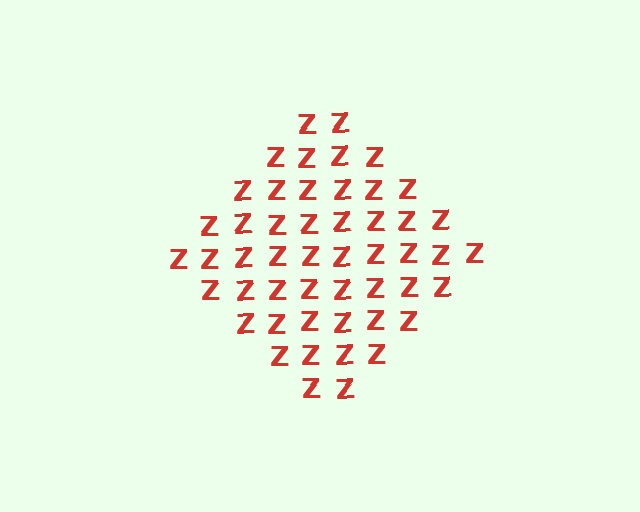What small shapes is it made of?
It is made of small letter Z's.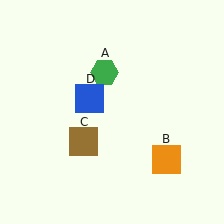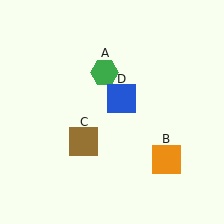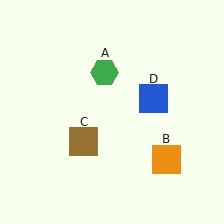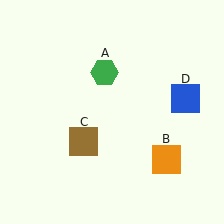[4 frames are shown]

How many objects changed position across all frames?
1 object changed position: blue square (object D).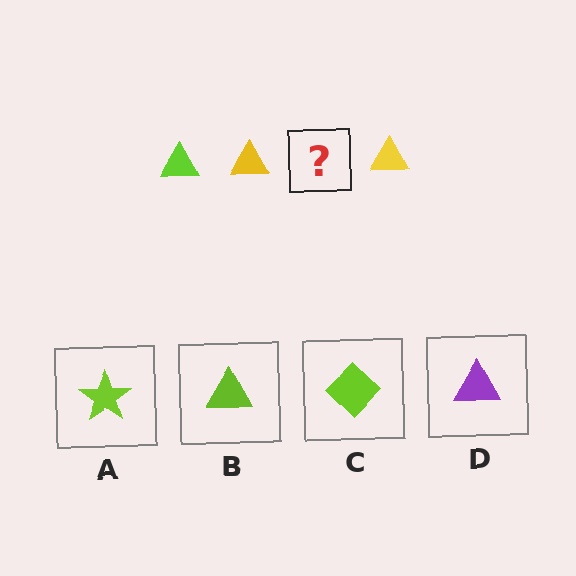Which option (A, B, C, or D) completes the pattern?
B.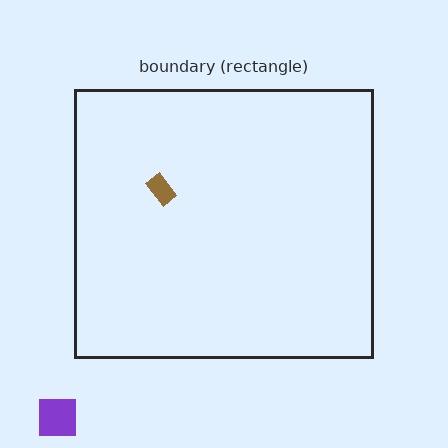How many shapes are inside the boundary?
1 inside, 1 outside.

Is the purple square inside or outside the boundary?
Outside.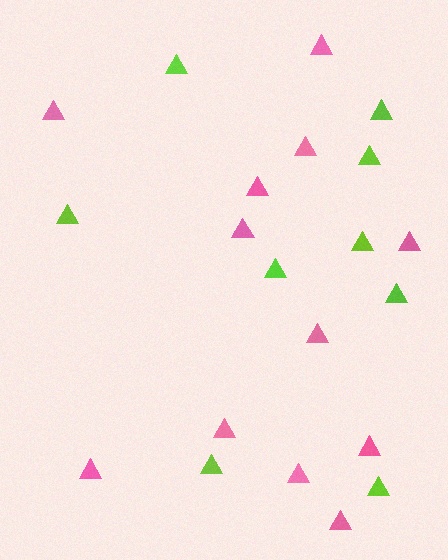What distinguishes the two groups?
There are 2 groups: one group of pink triangles (12) and one group of lime triangles (9).